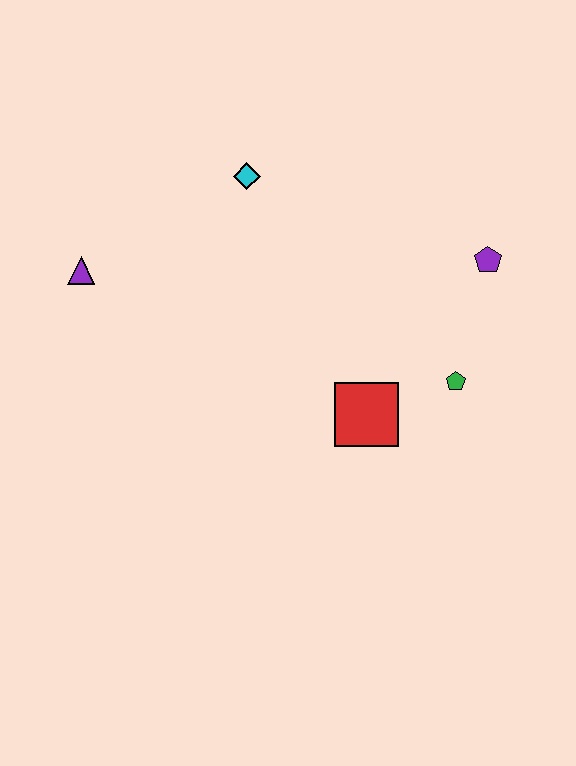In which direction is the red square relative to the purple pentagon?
The red square is below the purple pentagon.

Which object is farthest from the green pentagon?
The purple triangle is farthest from the green pentagon.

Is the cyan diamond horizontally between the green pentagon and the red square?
No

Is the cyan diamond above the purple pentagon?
Yes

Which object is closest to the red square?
The green pentagon is closest to the red square.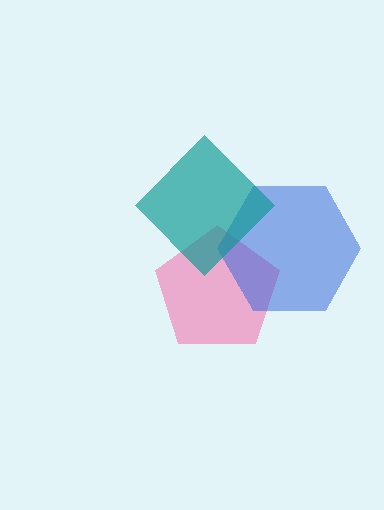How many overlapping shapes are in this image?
There are 3 overlapping shapes in the image.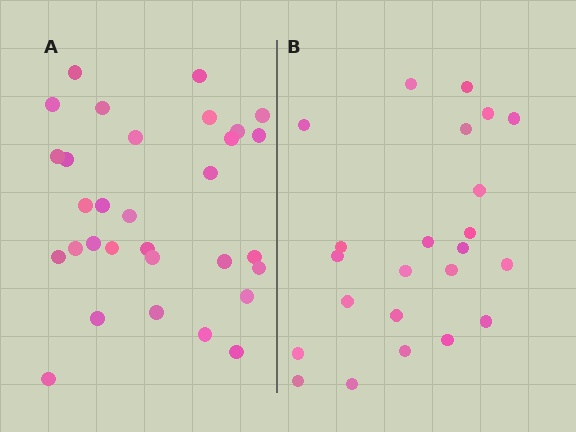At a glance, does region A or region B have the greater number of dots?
Region A (the left region) has more dots.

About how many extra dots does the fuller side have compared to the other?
Region A has roughly 8 or so more dots than region B.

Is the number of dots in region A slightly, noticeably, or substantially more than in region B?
Region A has noticeably more, but not dramatically so. The ratio is roughly 1.3 to 1.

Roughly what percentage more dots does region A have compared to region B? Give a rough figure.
About 35% more.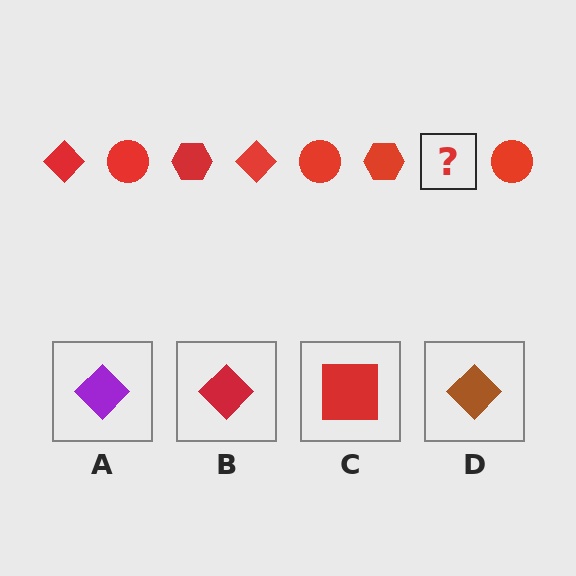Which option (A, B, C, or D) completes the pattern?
B.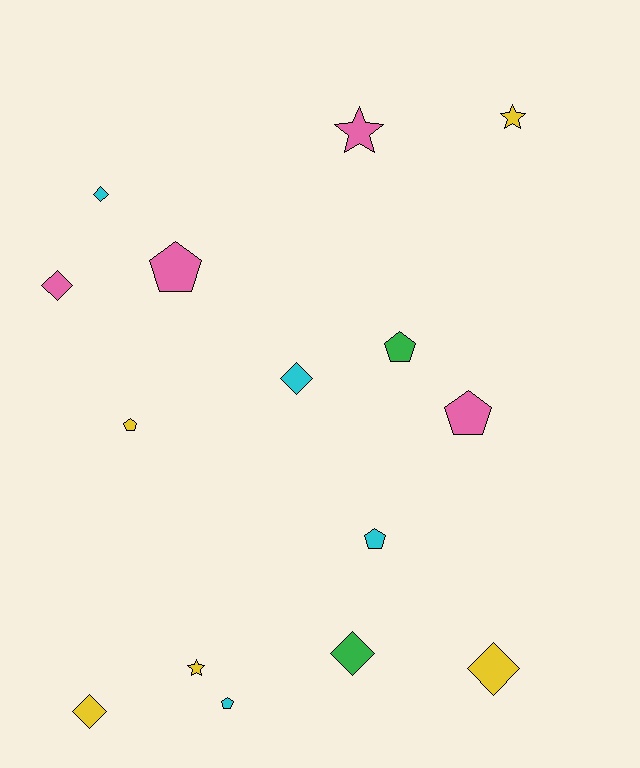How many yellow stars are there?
There are 2 yellow stars.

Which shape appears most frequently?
Pentagon, with 6 objects.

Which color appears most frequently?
Yellow, with 5 objects.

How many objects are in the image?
There are 15 objects.